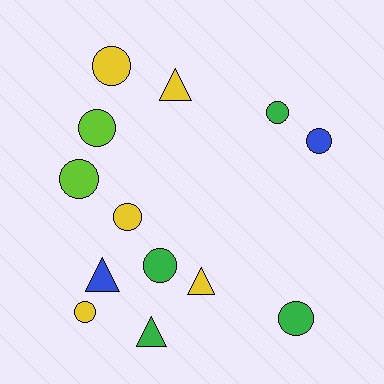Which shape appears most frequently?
Circle, with 9 objects.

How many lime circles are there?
There are 2 lime circles.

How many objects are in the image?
There are 13 objects.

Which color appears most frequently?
Yellow, with 5 objects.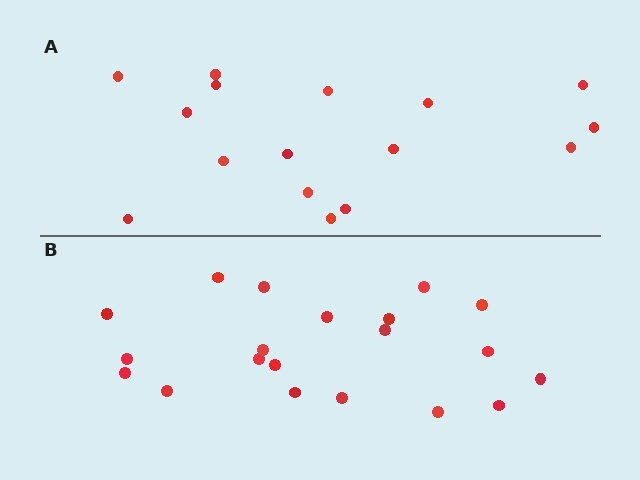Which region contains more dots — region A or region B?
Region B (the bottom region) has more dots.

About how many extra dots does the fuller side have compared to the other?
Region B has about 4 more dots than region A.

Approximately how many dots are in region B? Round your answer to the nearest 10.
About 20 dots.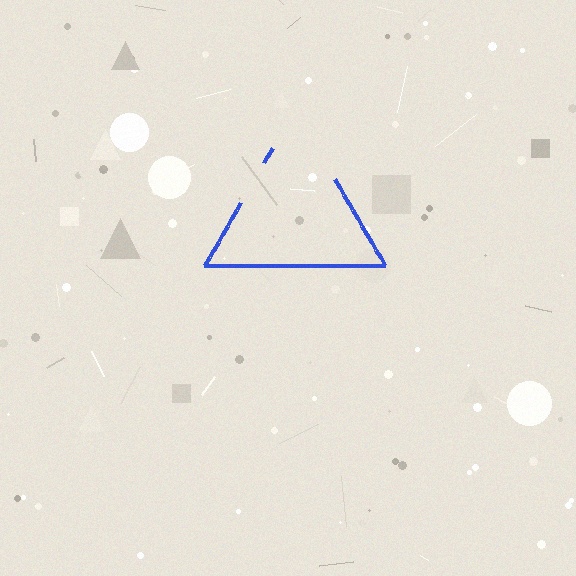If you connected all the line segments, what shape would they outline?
They would outline a triangle.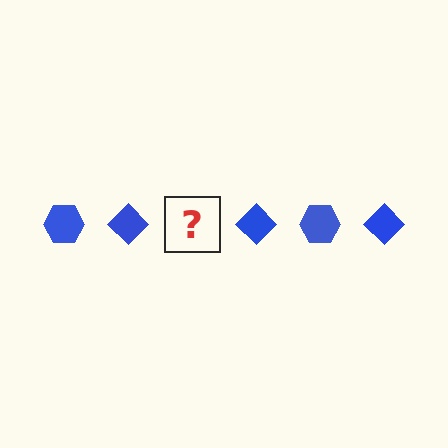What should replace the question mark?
The question mark should be replaced with a blue hexagon.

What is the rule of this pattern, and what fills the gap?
The rule is that the pattern cycles through hexagon, diamond shapes in blue. The gap should be filled with a blue hexagon.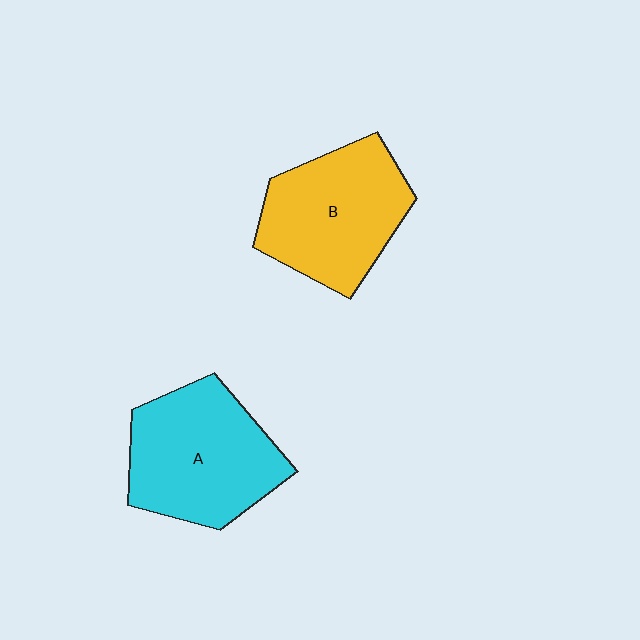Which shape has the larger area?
Shape A (cyan).